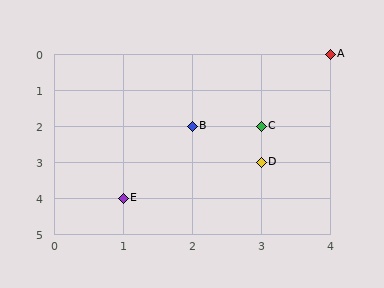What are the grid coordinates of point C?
Point C is at grid coordinates (3, 2).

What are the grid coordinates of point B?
Point B is at grid coordinates (2, 2).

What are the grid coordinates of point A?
Point A is at grid coordinates (4, 0).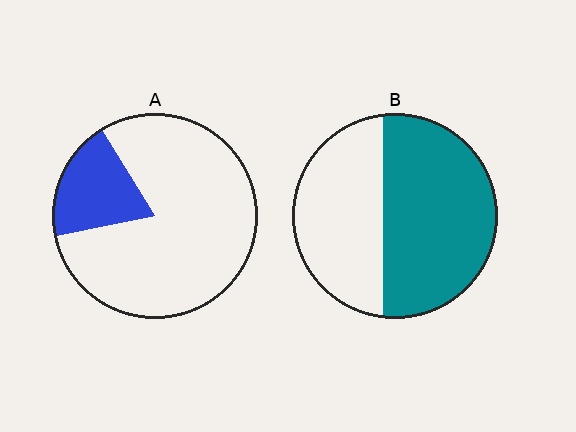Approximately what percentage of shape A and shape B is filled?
A is approximately 20% and B is approximately 55%.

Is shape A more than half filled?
No.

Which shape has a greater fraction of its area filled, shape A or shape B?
Shape B.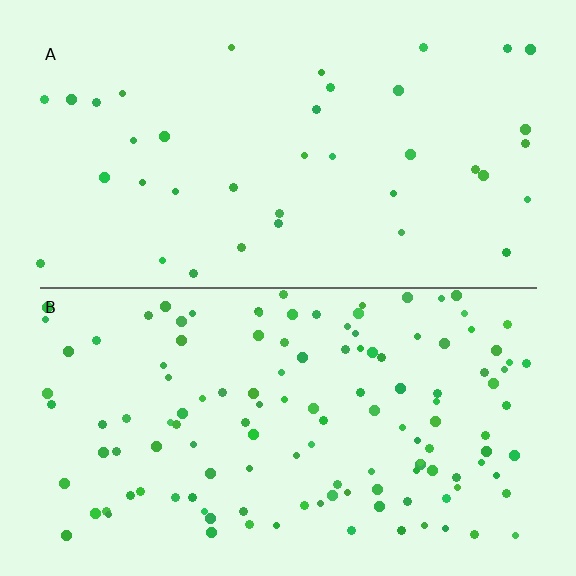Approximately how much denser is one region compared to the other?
Approximately 3.4× — region B over region A.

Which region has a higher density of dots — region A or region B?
B (the bottom).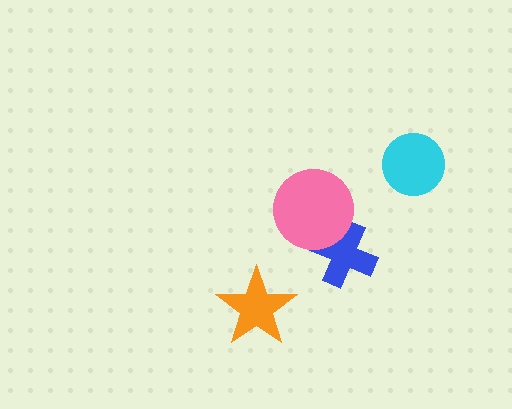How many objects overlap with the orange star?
0 objects overlap with the orange star.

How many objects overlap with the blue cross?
1 object overlaps with the blue cross.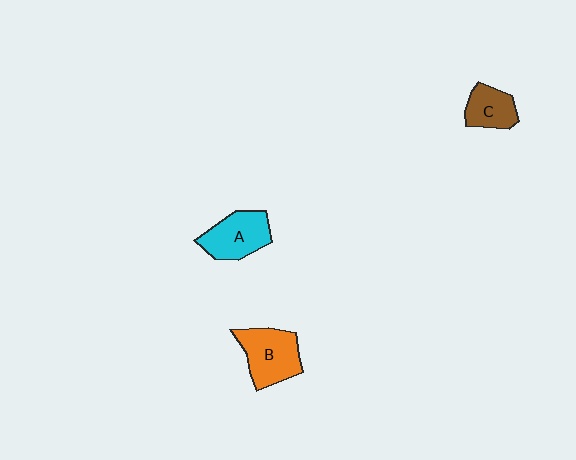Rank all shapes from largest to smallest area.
From largest to smallest: B (orange), A (cyan), C (brown).